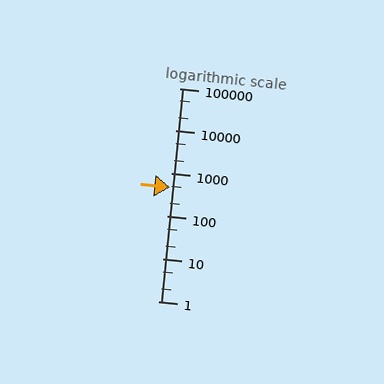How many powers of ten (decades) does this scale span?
The scale spans 5 decades, from 1 to 100000.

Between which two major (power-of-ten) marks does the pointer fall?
The pointer is between 100 and 1000.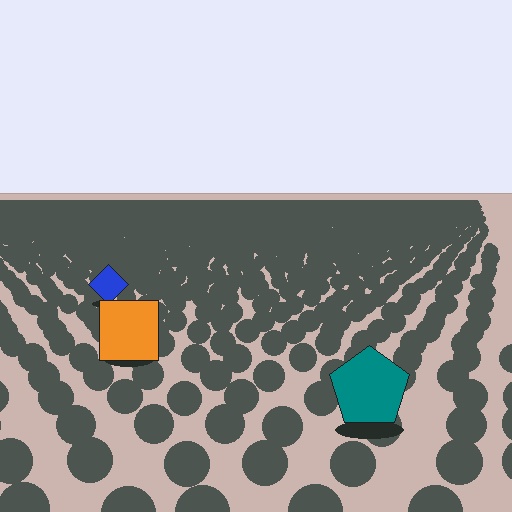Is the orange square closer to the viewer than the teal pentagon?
No. The teal pentagon is closer — you can tell from the texture gradient: the ground texture is coarser near it.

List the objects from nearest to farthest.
From nearest to farthest: the teal pentagon, the orange square, the blue diamond.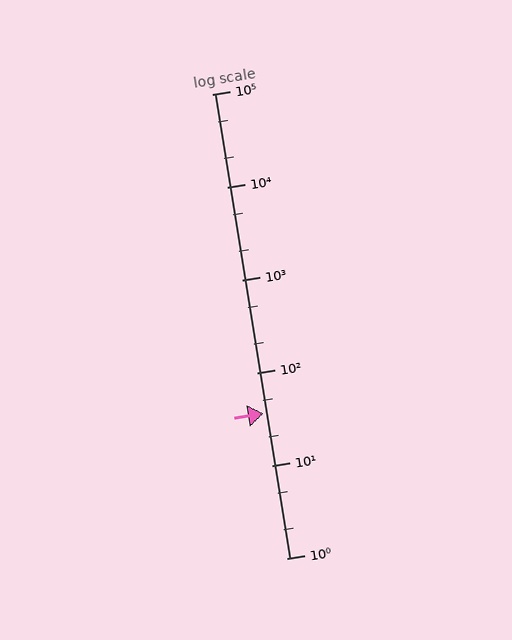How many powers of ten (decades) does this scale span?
The scale spans 5 decades, from 1 to 100000.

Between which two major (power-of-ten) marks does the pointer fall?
The pointer is between 10 and 100.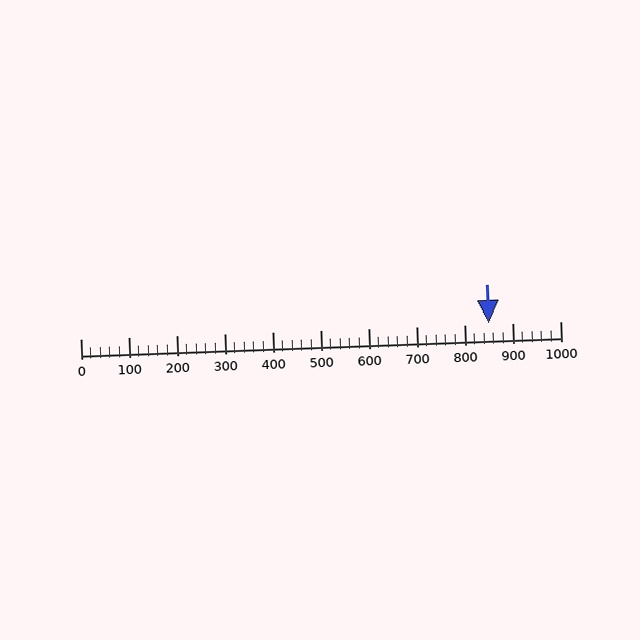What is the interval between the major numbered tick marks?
The major tick marks are spaced 100 units apart.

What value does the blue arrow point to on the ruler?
The blue arrow points to approximately 851.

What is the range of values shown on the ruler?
The ruler shows values from 0 to 1000.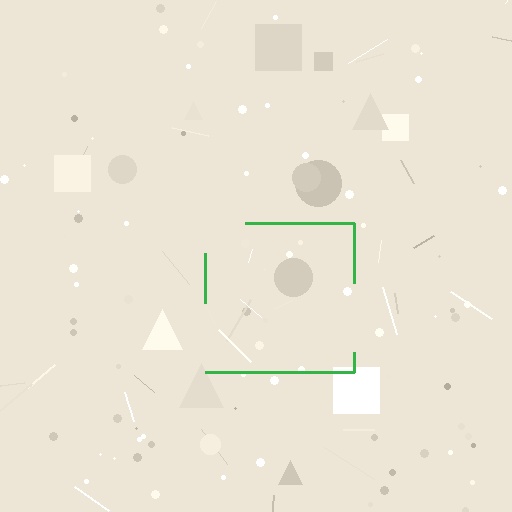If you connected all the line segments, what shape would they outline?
They would outline a square.